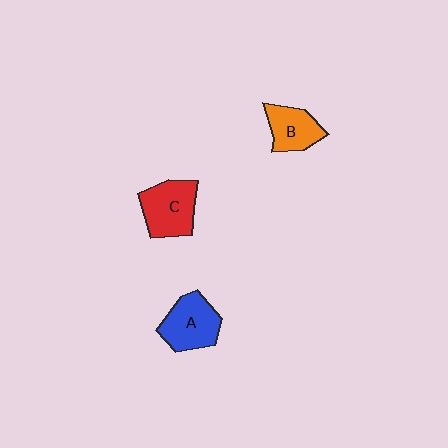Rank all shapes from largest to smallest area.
From largest to smallest: C (red), A (blue), B (orange).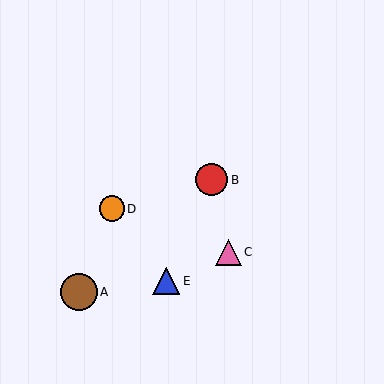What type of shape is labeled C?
Shape C is a pink triangle.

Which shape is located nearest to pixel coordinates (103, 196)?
The orange circle (labeled D) at (112, 209) is nearest to that location.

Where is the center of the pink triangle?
The center of the pink triangle is at (228, 252).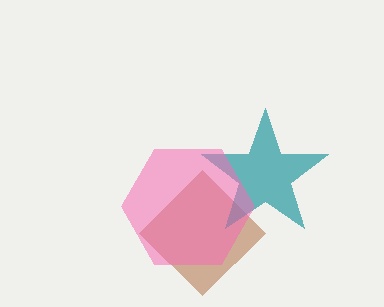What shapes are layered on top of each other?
The layered shapes are: a brown diamond, a teal star, a pink hexagon.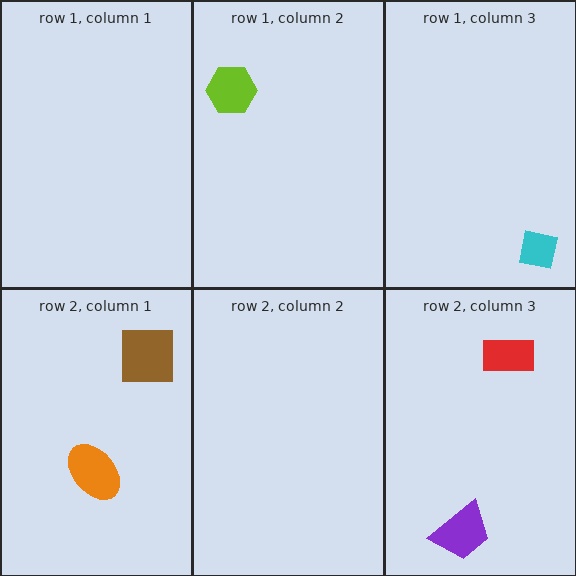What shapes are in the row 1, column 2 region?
The lime hexagon.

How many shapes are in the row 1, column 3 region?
1.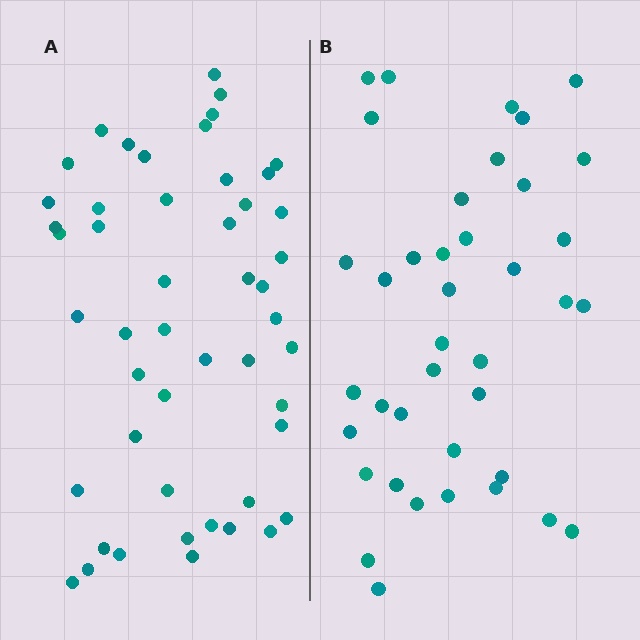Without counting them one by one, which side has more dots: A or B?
Region A (the left region) has more dots.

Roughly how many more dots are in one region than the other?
Region A has roughly 10 or so more dots than region B.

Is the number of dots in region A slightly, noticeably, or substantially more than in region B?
Region A has noticeably more, but not dramatically so. The ratio is roughly 1.3 to 1.